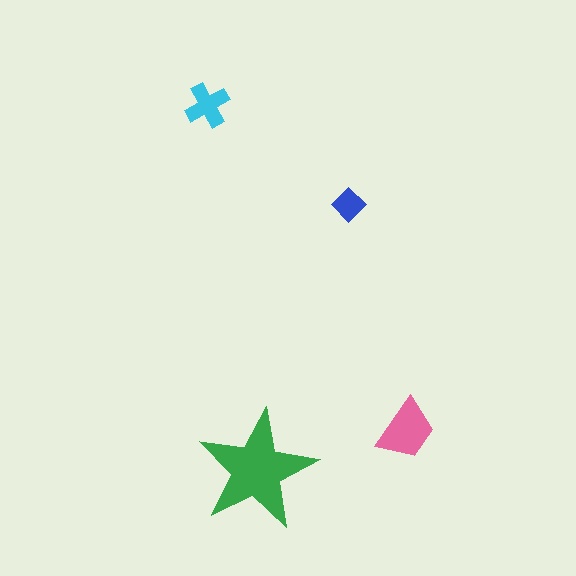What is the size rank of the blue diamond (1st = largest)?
4th.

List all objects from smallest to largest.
The blue diamond, the cyan cross, the pink trapezoid, the green star.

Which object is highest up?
The cyan cross is topmost.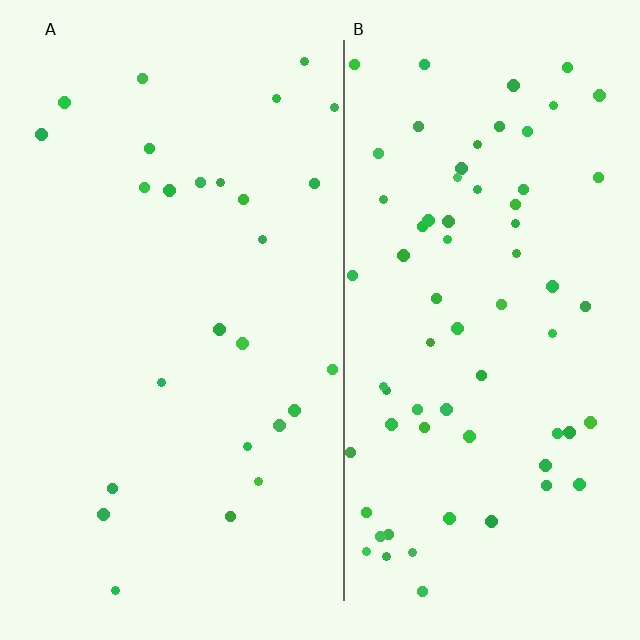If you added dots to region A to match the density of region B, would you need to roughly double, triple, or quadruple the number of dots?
Approximately triple.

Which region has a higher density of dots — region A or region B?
B (the right).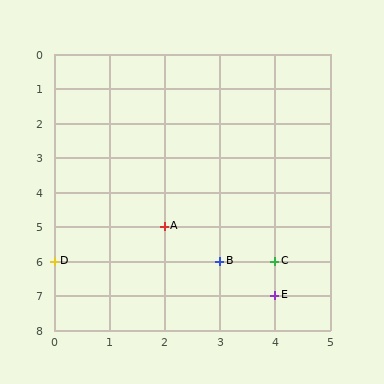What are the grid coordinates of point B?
Point B is at grid coordinates (3, 6).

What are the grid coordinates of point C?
Point C is at grid coordinates (4, 6).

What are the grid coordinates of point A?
Point A is at grid coordinates (2, 5).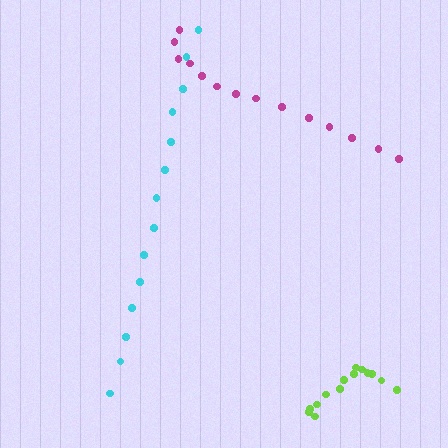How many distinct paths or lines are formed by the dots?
There are 3 distinct paths.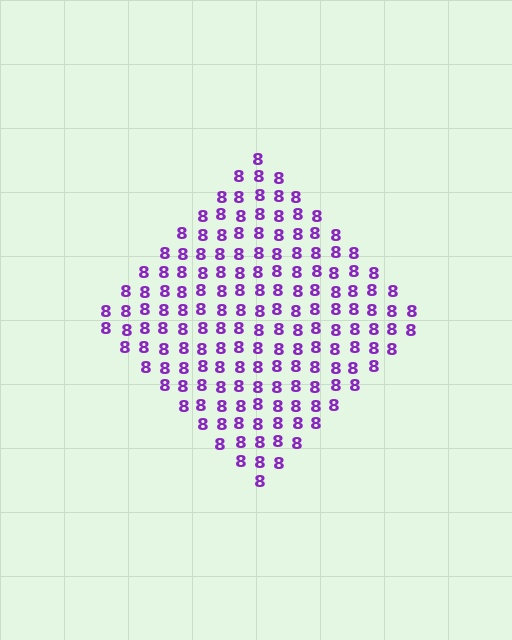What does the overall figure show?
The overall figure shows a diamond.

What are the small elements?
The small elements are digit 8's.